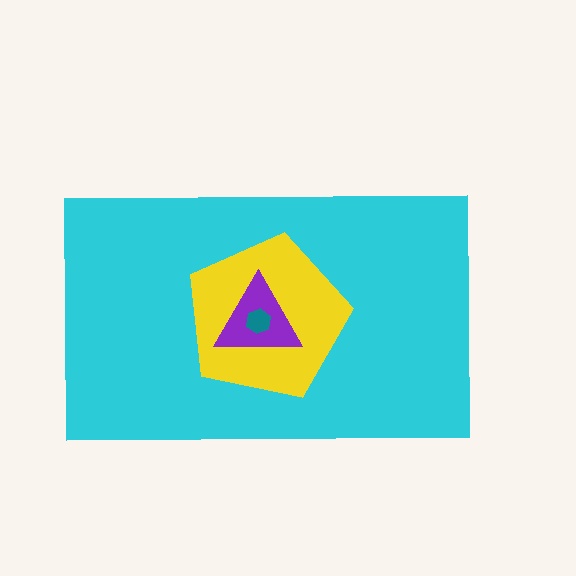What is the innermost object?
The teal hexagon.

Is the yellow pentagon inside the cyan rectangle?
Yes.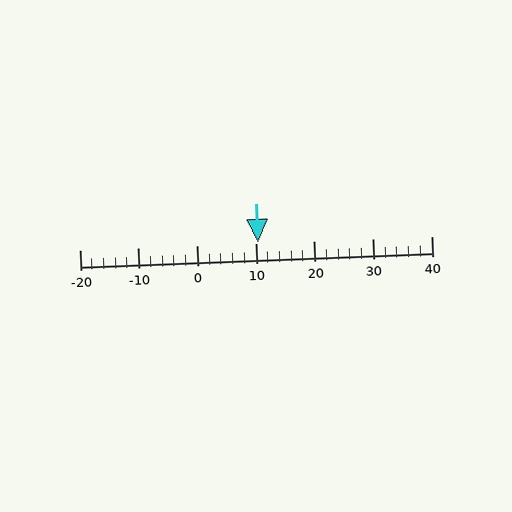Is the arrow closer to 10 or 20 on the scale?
The arrow is closer to 10.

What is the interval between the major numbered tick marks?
The major tick marks are spaced 10 units apart.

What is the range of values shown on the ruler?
The ruler shows values from -20 to 40.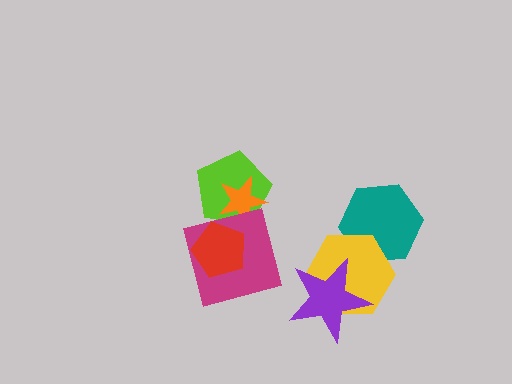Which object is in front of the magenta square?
The red pentagon is in front of the magenta square.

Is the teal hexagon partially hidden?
Yes, it is partially covered by another shape.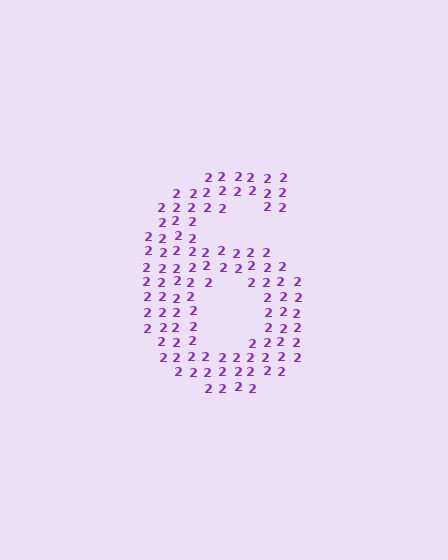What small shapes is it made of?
It is made of small digit 2's.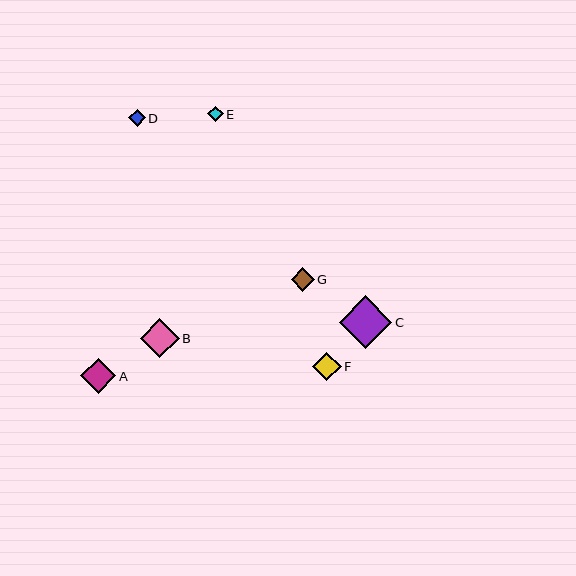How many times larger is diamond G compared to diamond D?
Diamond G is approximately 1.4 times the size of diamond D.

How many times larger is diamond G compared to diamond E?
Diamond G is approximately 1.5 times the size of diamond E.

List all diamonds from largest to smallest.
From largest to smallest: C, B, A, F, G, D, E.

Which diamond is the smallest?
Diamond E is the smallest with a size of approximately 15 pixels.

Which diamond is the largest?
Diamond C is the largest with a size of approximately 52 pixels.